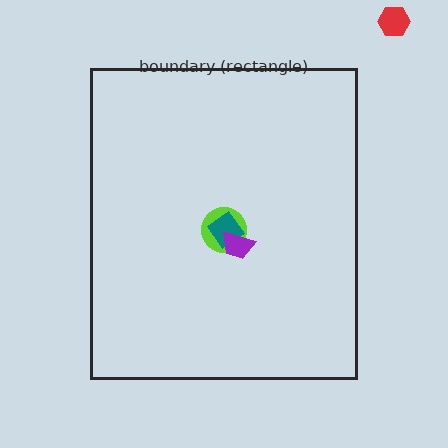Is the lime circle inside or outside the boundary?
Inside.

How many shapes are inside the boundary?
3 inside, 1 outside.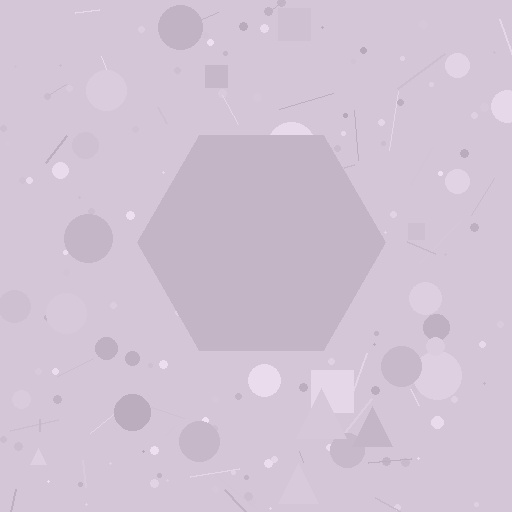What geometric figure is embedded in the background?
A hexagon is embedded in the background.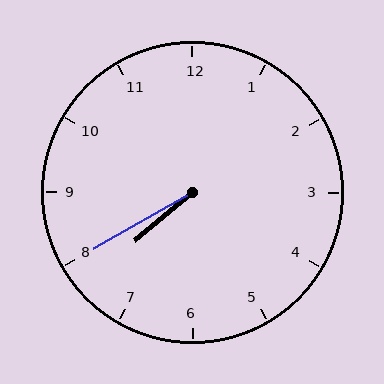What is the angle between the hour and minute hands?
Approximately 10 degrees.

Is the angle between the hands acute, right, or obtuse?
It is acute.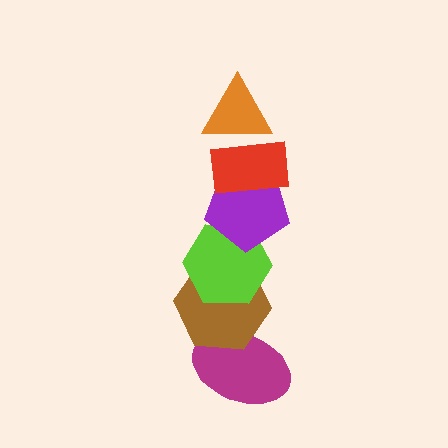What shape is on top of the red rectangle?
The orange triangle is on top of the red rectangle.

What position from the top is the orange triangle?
The orange triangle is 1st from the top.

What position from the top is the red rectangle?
The red rectangle is 2nd from the top.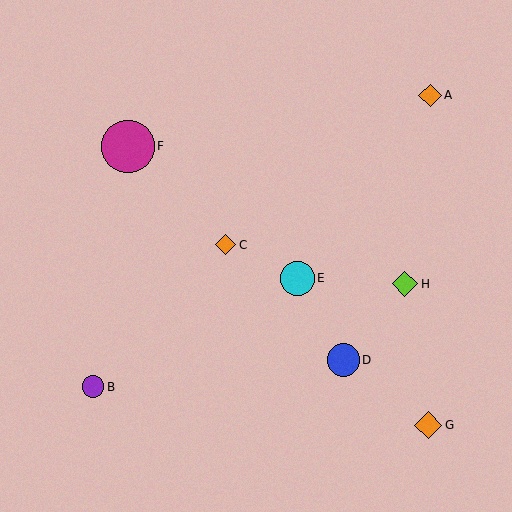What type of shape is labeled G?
Shape G is an orange diamond.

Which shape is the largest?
The magenta circle (labeled F) is the largest.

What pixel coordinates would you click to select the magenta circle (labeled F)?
Click at (128, 146) to select the magenta circle F.